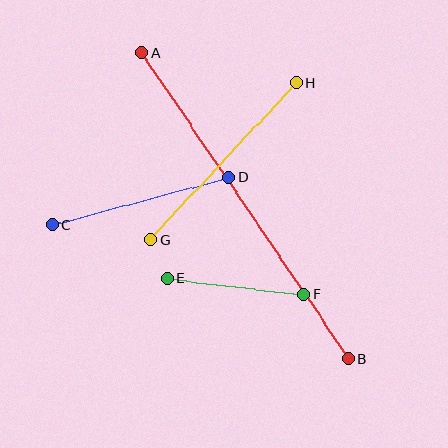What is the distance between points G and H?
The distance is approximately 214 pixels.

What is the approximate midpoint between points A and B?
The midpoint is at approximately (245, 205) pixels.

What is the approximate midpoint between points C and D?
The midpoint is at approximately (140, 201) pixels.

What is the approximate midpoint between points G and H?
The midpoint is at approximately (224, 161) pixels.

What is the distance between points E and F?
The distance is approximately 137 pixels.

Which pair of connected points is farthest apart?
Points A and B are farthest apart.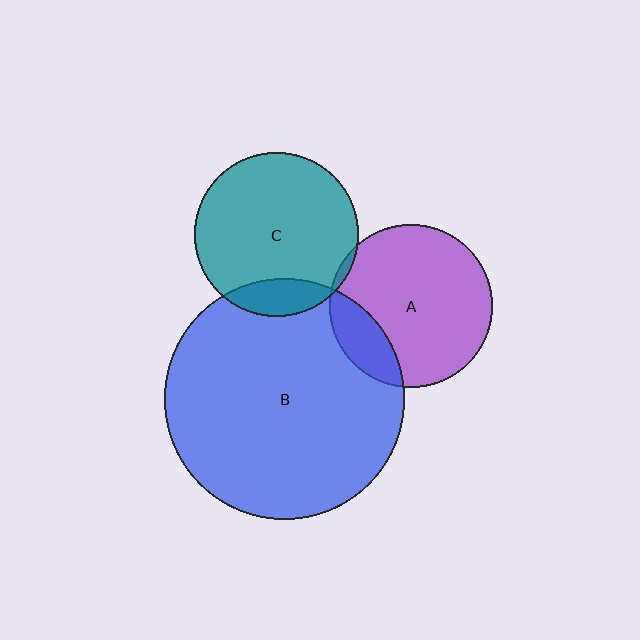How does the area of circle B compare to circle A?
Approximately 2.2 times.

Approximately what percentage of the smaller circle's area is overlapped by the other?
Approximately 5%.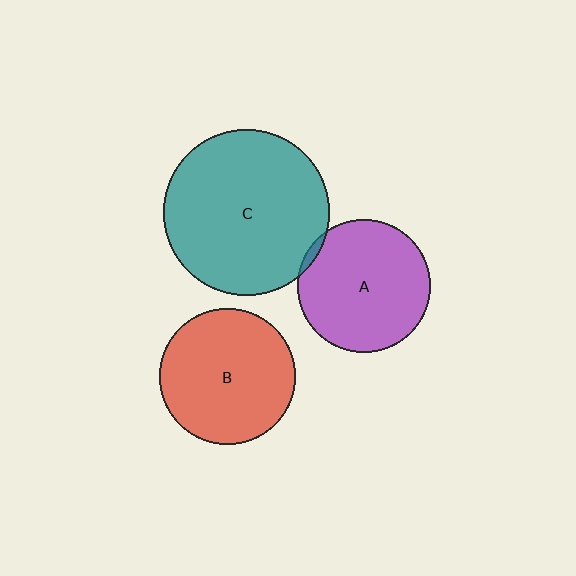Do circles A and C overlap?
Yes.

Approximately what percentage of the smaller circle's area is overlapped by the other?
Approximately 5%.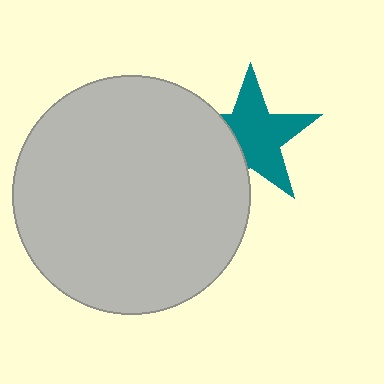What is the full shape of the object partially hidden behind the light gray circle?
The partially hidden object is a teal star.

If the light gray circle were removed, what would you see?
You would see the complete teal star.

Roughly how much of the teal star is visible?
Most of it is visible (roughly 68%).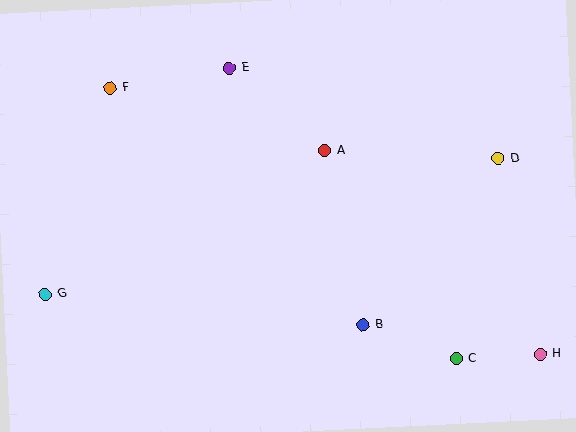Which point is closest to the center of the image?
Point A at (324, 151) is closest to the center.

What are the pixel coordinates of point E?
Point E is at (230, 68).